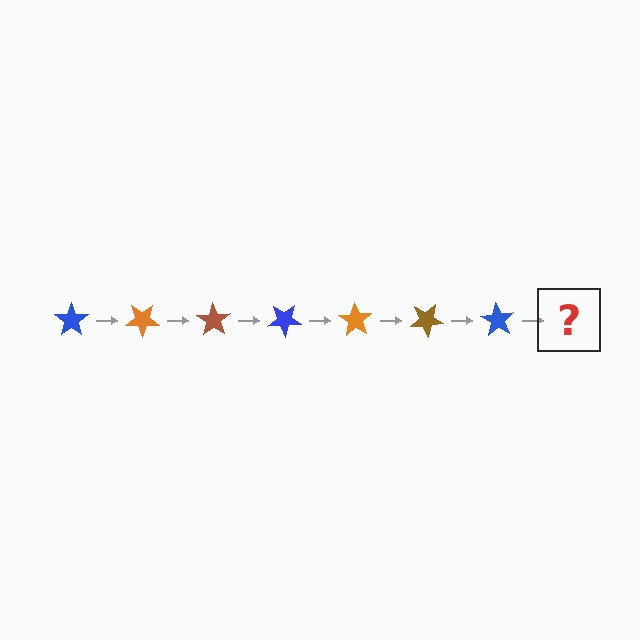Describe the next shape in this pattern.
It should be an orange star, rotated 245 degrees from the start.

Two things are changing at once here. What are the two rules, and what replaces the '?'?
The two rules are that it rotates 35 degrees each step and the color cycles through blue, orange, and brown. The '?' should be an orange star, rotated 245 degrees from the start.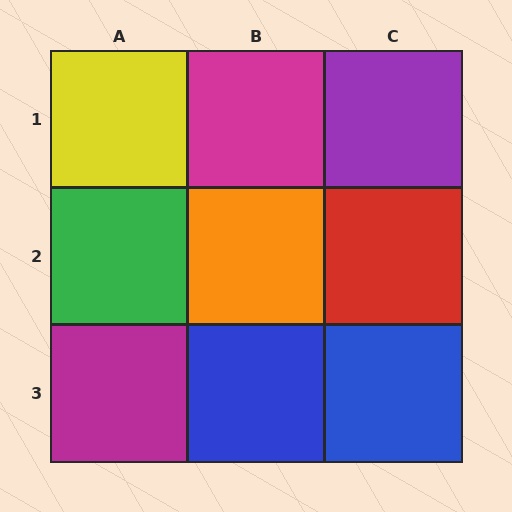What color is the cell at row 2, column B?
Orange.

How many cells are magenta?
2 cells are magenta.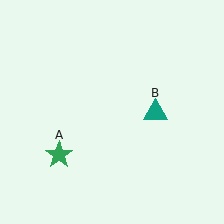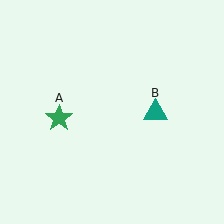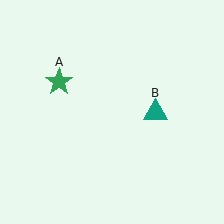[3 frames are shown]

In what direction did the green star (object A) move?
The green star (object A) moved up.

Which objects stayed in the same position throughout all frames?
Teal triangle (object B) remained stationary.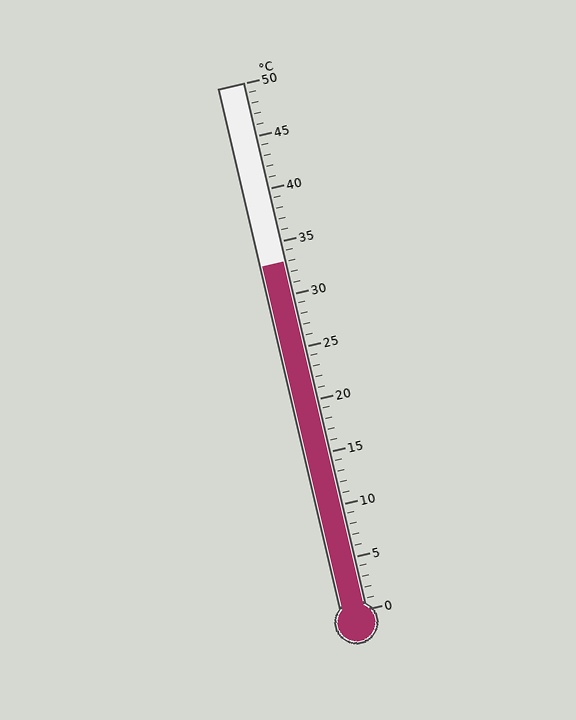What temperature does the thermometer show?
The thermometer shows approximately 33°C.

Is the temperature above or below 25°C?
The temperature is above 25°C.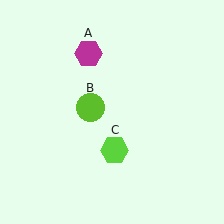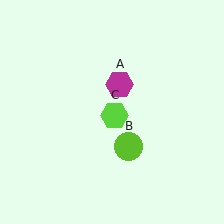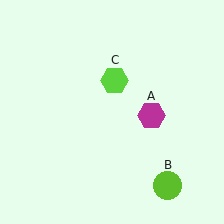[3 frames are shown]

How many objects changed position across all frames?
3 objects changed position: magenta hexagon (object A), lime circle (object B), lime hexagon (object C).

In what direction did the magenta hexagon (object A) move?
The magenta hexagon (object A) moved down and to the right.